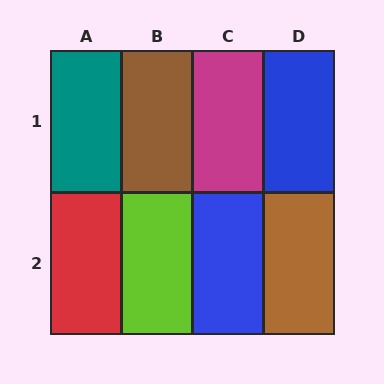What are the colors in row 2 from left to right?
Red, lime, blue, brown.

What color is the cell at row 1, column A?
Teal.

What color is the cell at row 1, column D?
Blue.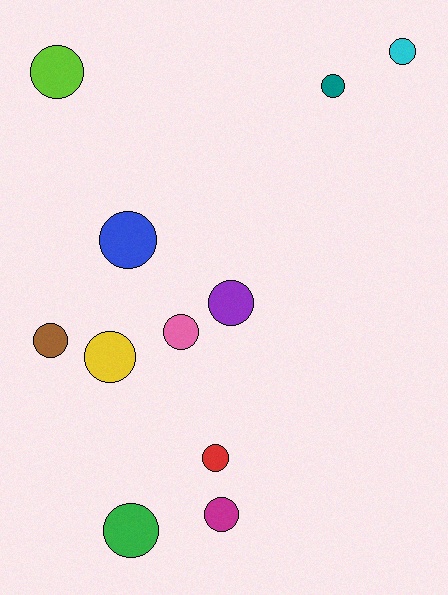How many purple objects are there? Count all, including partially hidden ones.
There is 1 purple object.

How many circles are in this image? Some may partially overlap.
There are 11 circles.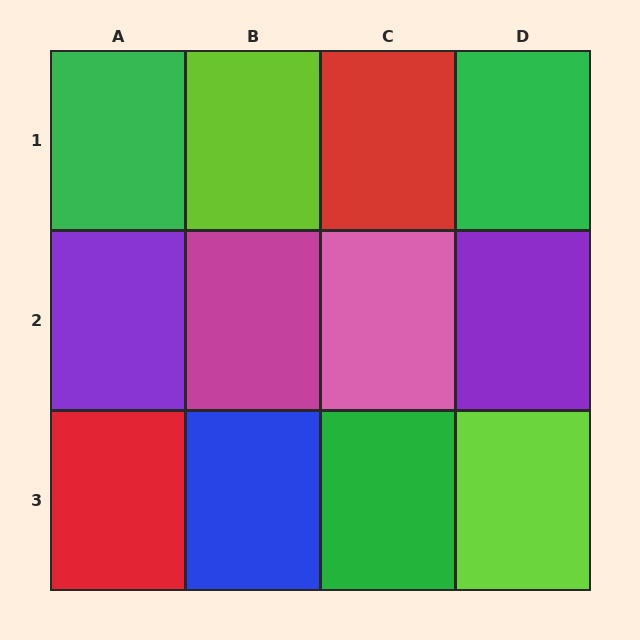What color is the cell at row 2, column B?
Magenta.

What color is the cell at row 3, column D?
Lime.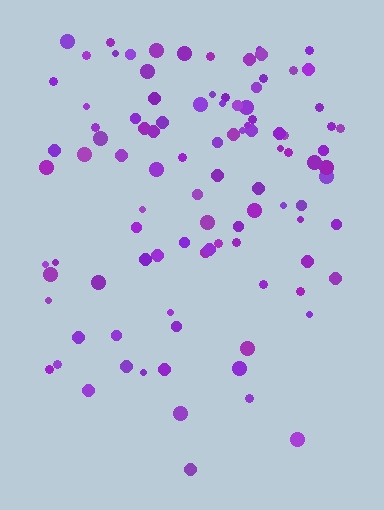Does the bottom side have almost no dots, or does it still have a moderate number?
Still a moderate number, just noticeably fewer than the top.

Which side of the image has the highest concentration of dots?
The top.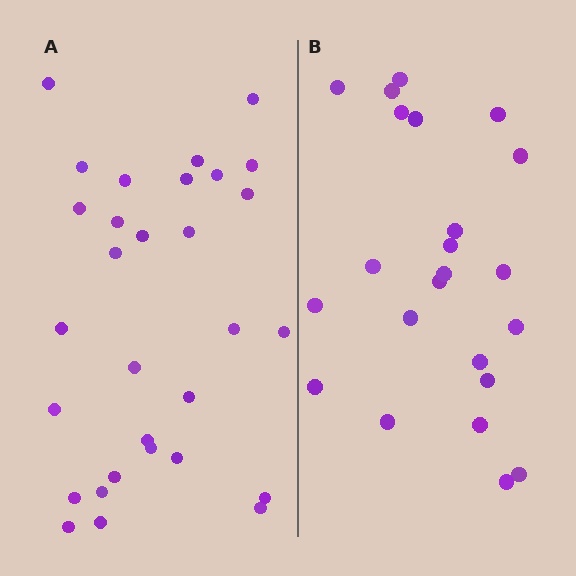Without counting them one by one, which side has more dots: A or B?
Region A (the left region) has more dots.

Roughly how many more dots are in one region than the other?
Region A has roughly 8 or so more dots than region B.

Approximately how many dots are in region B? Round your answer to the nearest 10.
About 20 dots. (The exact count is 23, which rounds to 20.)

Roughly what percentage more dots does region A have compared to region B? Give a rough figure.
About 30% more.